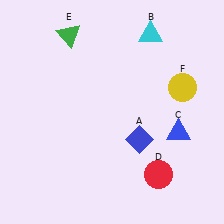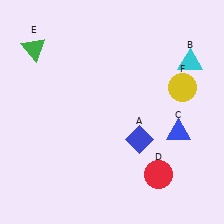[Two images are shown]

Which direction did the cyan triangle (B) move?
The cyan triangle (B) moved right.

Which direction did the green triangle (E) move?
The green triangle (E) moved left.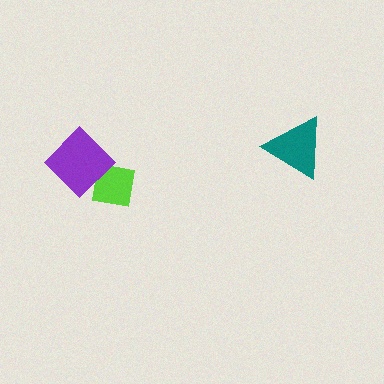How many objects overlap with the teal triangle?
0 objects overlap with the teal triangle.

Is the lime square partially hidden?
Yes, it is partially covered by another shape.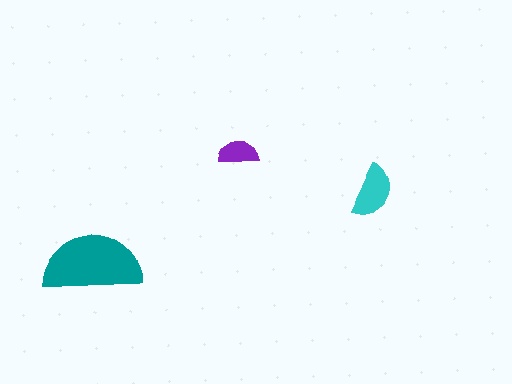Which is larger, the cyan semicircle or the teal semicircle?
The teal one.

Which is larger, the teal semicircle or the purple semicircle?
The teal one.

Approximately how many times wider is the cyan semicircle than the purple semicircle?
About 1.5 times wider.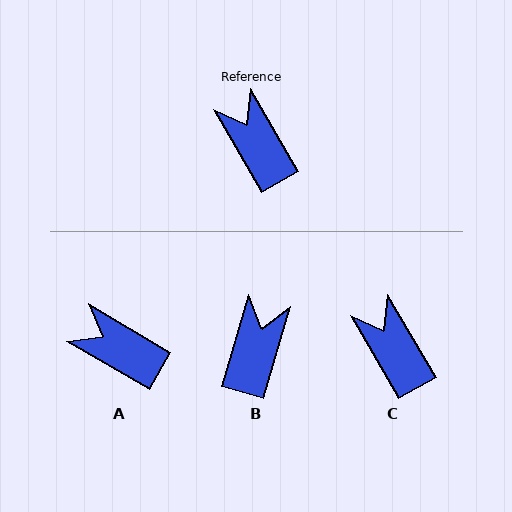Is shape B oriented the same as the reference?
No, it is off by about 46 degrees.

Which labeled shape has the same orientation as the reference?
C.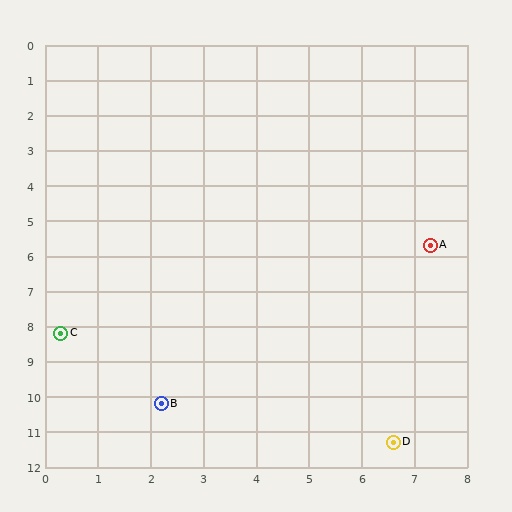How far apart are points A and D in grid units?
Points A and D are about 5.6 grid units apart.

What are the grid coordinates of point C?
Point C is at approximately (0.3, 8.2).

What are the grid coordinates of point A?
Point A is at approximately (7.3, 5.7).